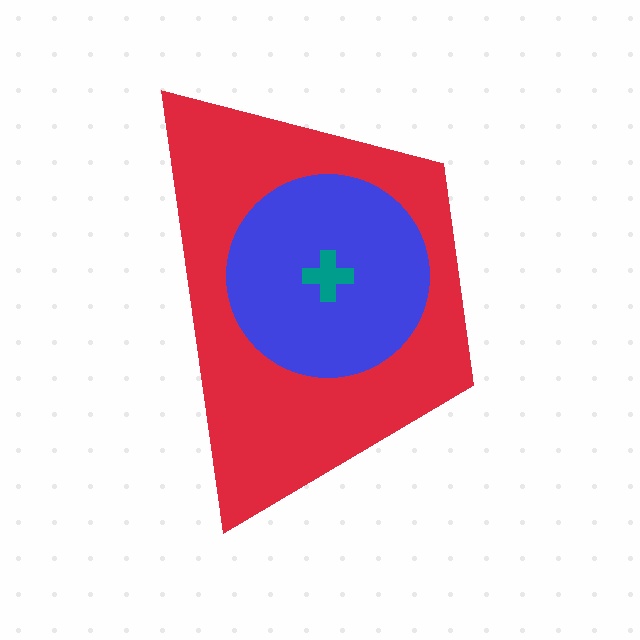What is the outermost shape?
The red trapezoid.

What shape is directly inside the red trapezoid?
The blue circle.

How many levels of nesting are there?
3.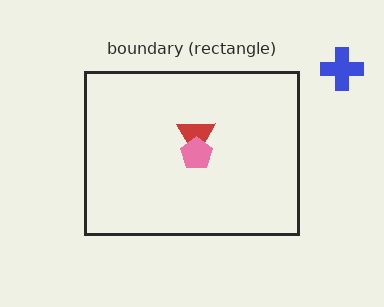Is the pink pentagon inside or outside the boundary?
Inside.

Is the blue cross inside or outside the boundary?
Outside.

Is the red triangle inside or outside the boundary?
Inside.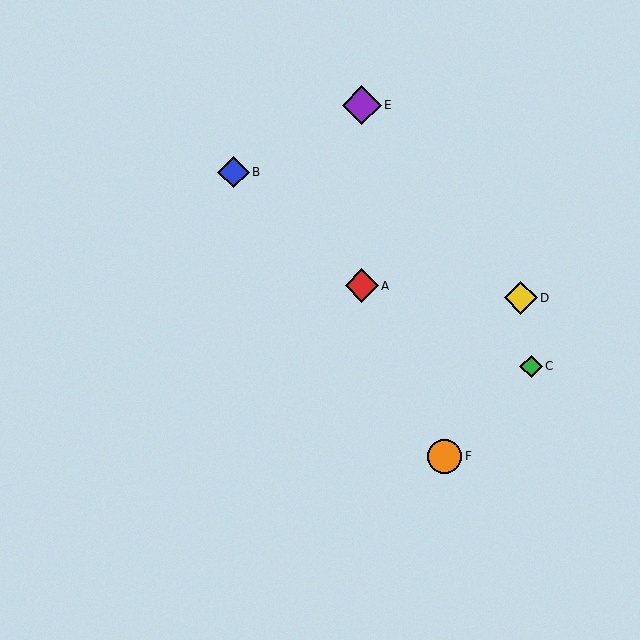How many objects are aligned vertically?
2 objects (A, E) are aligned vertically.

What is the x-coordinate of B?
Object B is at x≈233.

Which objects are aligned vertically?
Objects A, E are aligned vertically.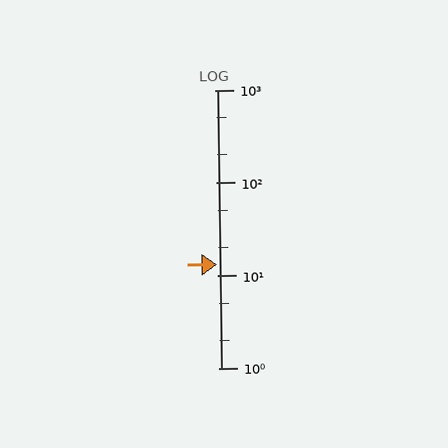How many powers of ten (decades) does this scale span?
The scale spans 3 decades, from 1 to 1000.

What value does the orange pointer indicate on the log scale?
The pointer indicates approximately 13.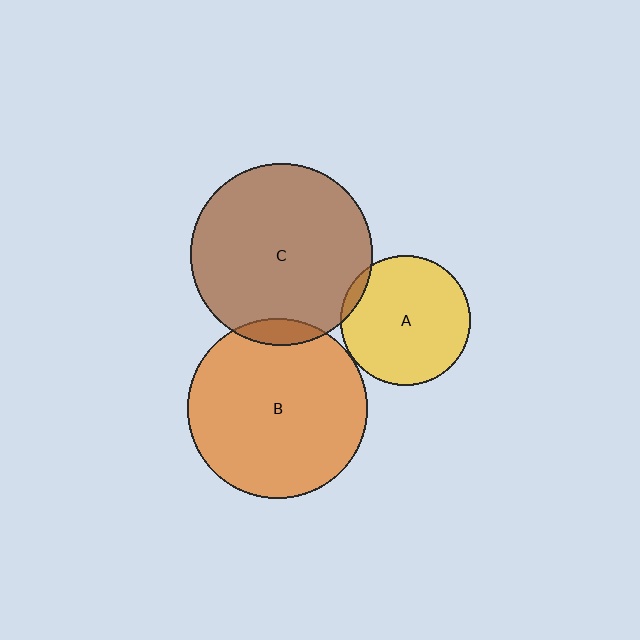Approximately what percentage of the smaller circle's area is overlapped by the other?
Approximately 5%.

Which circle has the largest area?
Circle C (brown).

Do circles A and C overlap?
Yes.